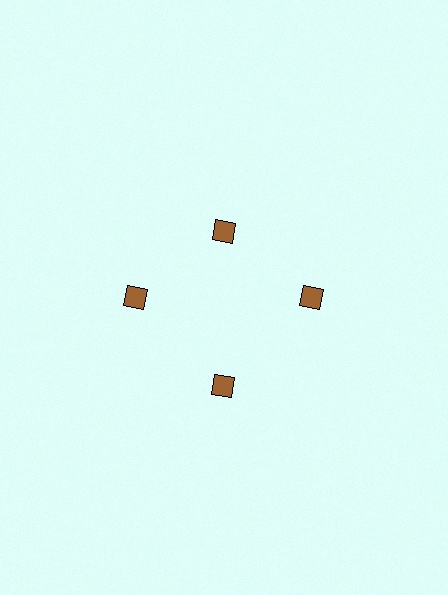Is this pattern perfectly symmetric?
No. The 4 brown diamonds are arranged in a ring, but one element near the 12 o'clock position is pulled inward toward the center, breaking the 4-fold rotational symmetry.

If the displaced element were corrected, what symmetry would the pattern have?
It would have 4-fold rotational symmetry — the pattern would map onto itself every 90 degrees.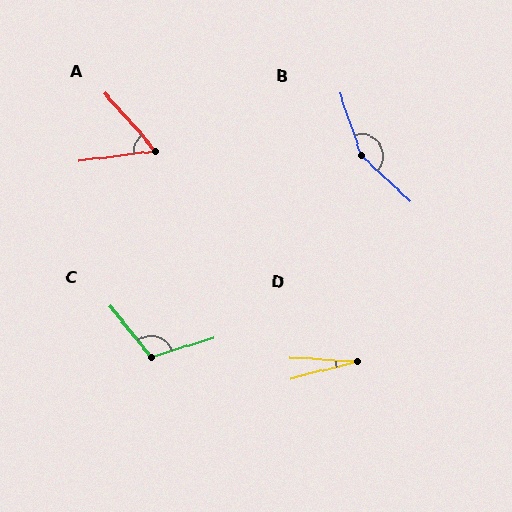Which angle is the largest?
B, at approximately 152 degrees.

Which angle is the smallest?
D, at approximately 17 degrees.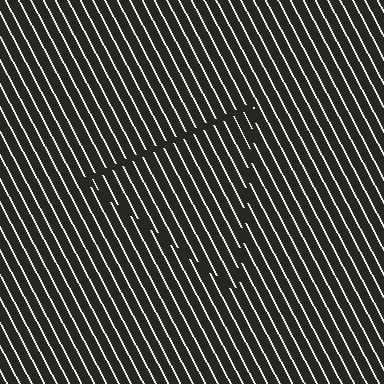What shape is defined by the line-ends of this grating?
An illusory triangle. The interior of the shape contains the same grating, shifted by half a period — the contour is defined by the phase discontinuity where line-ends from the inner and outer gratings abut.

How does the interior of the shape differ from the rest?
The interior of the shape contains the same grating, shifted by half a period — the contour is defined by the phase discontinuity where line-ends from the inner and outer gratings abut.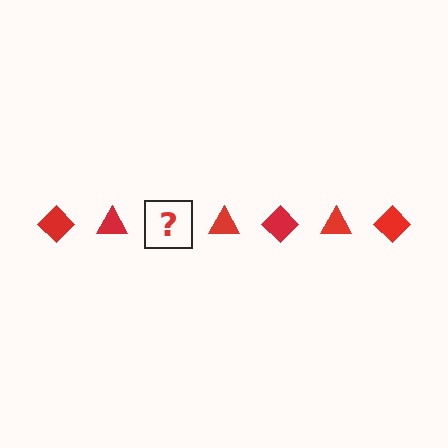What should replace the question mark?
The question mark should be replaced with a red diamond.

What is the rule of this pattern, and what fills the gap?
The rule is that the pattern cycles through diamond, triangle shapes in red. The gap should be filled with a red diamond.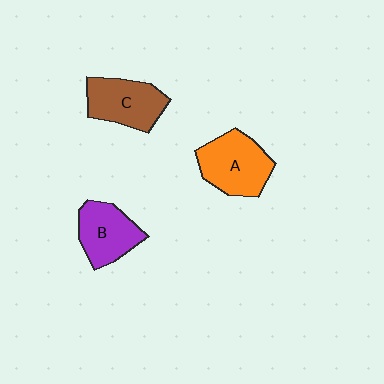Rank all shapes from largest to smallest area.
From largest to smallest: A (orange), C (brown), B (purple).